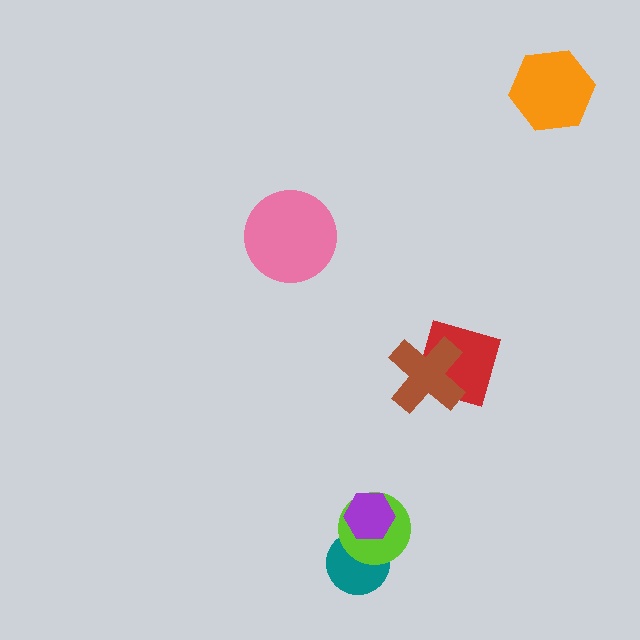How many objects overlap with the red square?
1 object overlaps with the red square.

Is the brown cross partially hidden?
No, no other shape covers it.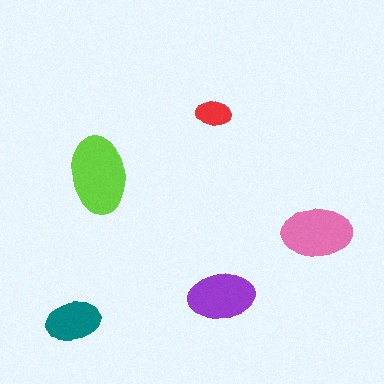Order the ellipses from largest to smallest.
the lime one, the pink one, the purple one, the teal one, the red one.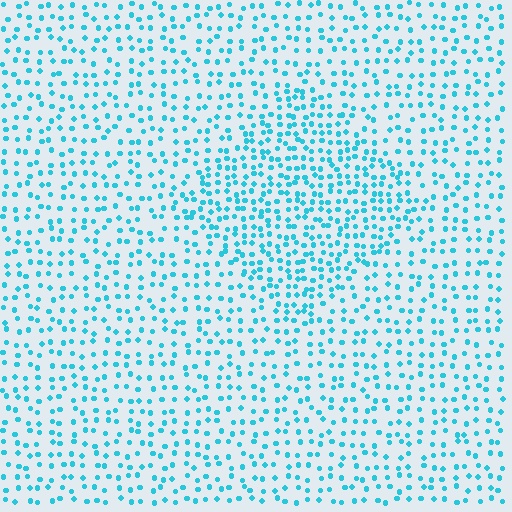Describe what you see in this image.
The image contains small cyan elements arranged at two different densities. A diamond-shaped region is visible where the elements are more densely packed than the surrounding area.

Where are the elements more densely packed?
The elements are more densely packed inside the diamond boundary.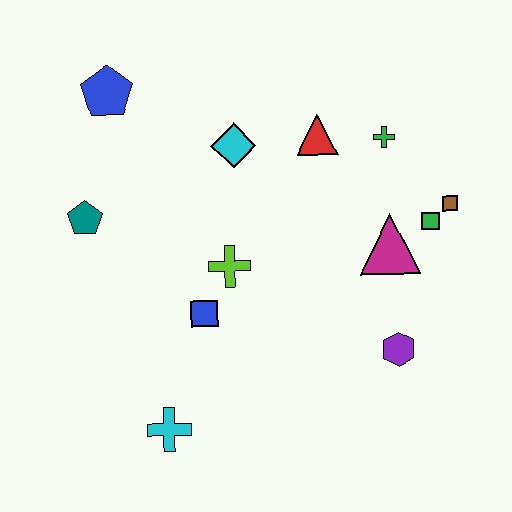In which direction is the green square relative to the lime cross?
The green square is to the right of the lime cross.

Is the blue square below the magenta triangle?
Yes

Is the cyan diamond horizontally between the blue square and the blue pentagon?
No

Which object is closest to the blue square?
The lime cross is closest to the blue square.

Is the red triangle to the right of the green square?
No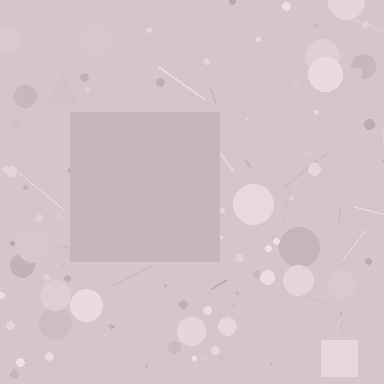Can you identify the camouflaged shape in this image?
The camouflaged shape is a square.